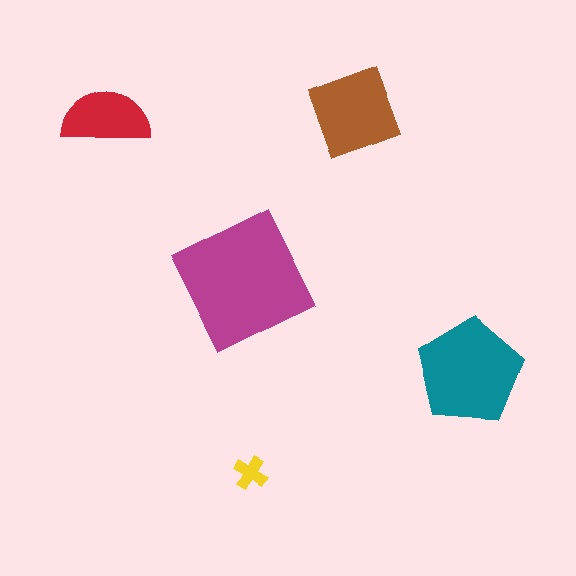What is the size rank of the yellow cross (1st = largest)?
5th.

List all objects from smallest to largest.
The yellow cross, the red semicircle, the brown diamond, the teal pentagon, the magenta square.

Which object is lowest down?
The yellow cross is bottommost.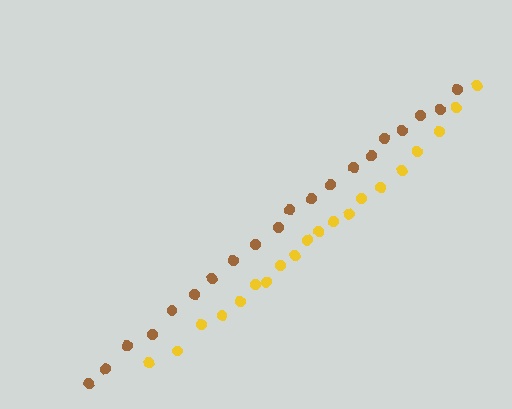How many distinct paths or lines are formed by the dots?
There are 2 distinct paths.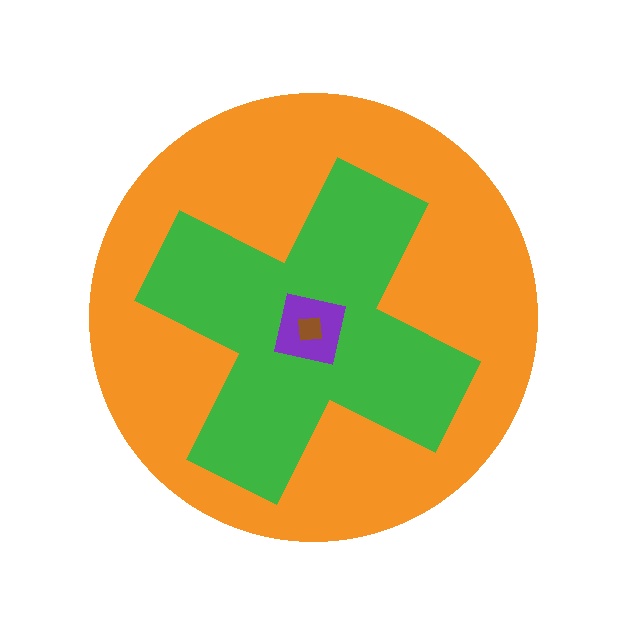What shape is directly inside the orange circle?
The green cross.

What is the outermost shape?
The orange circle.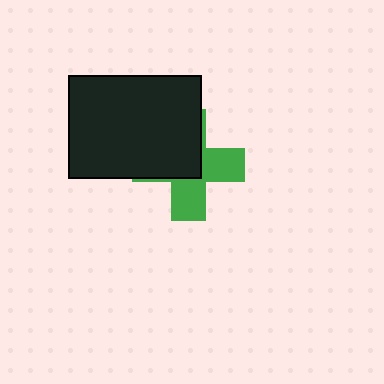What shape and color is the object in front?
The object in front is a black rectangle.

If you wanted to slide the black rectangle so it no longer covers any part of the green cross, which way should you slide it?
Slide it toward the upper-left — that is the most direct way to separate the two shapes.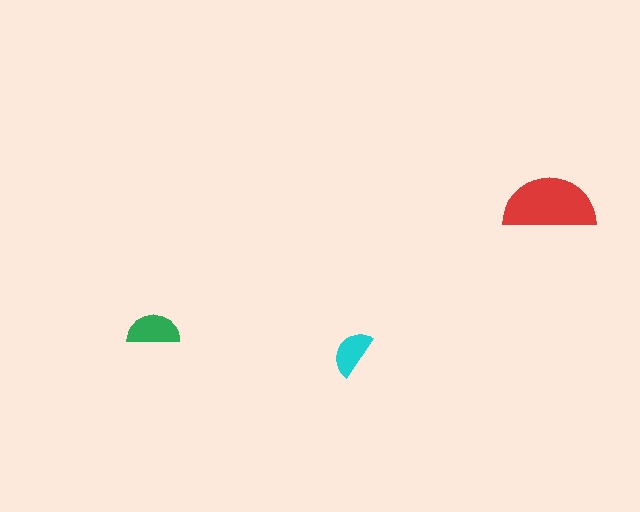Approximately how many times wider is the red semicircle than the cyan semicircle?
About 2 times wider.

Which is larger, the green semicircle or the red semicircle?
The red one.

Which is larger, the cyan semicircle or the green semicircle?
The green one.